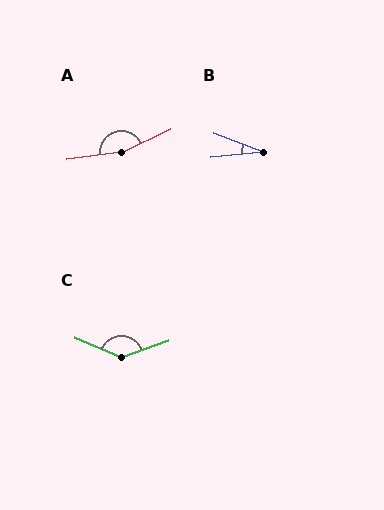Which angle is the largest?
A, at approximately 162 degrees.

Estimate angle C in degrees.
Approximately 137 degrees.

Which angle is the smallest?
B, at approximately 26 degrees.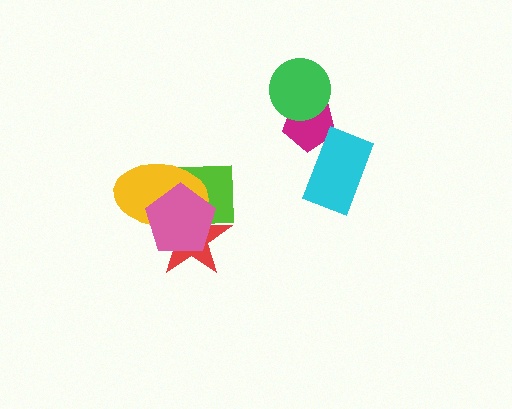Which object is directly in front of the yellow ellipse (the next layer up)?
The red star is directly in front of the yellow ellipse.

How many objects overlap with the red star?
3 objects overlap with the red star.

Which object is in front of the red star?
The pink pentagon is in front of the red star.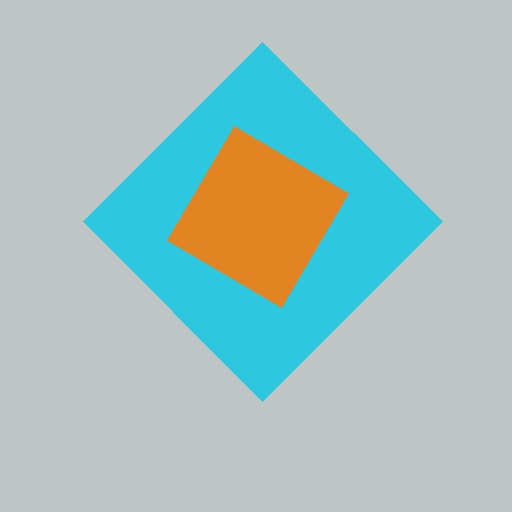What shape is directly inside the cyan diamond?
The orange diamond.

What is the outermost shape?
The cyan diamond.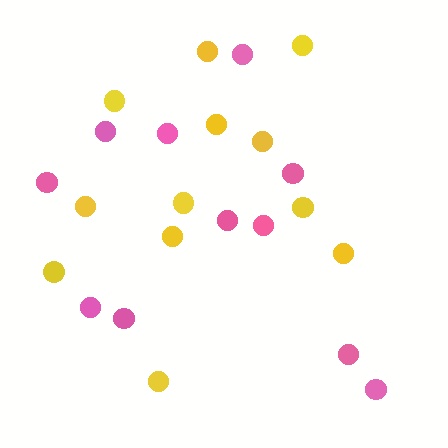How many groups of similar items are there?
There are 2 groups: one group of pink circles (11) and one group of yellow circles (12).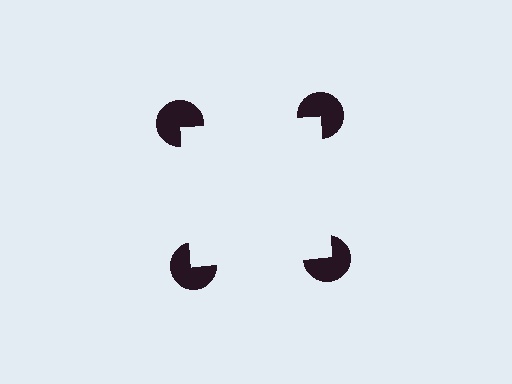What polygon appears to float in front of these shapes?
An illusory square — its edges are inferred from the aligned wedge cuts in the pac-man discs, not physically drawn.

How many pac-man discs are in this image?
There are 4 — one at each vertex of the illusory square.